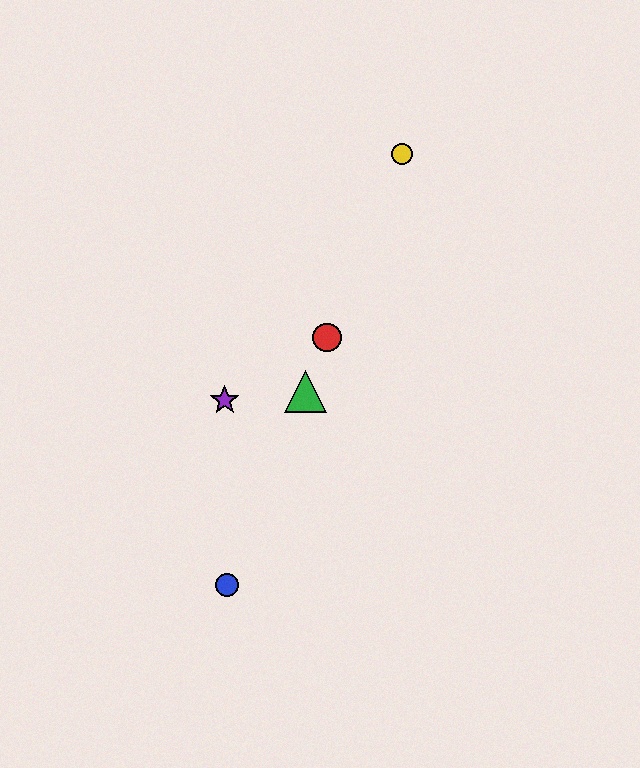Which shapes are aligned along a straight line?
The red circle, the blue circle, the green triangle, the yellow circle are aligned along a straight line.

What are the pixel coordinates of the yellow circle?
The yellow circle is at (402, 154).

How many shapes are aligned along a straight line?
4 shapes (the red circle, the blue circle, the green triangle, the yellow circle) are aligned along a straight line.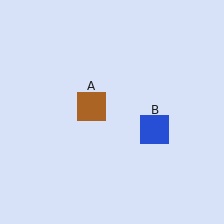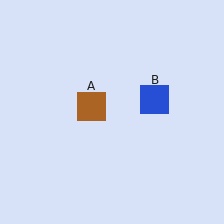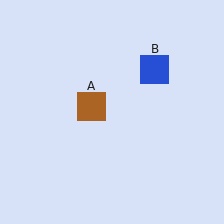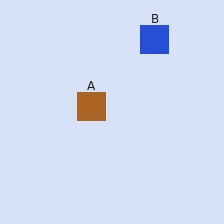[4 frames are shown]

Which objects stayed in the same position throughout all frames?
Brown square (object A) remained stationary.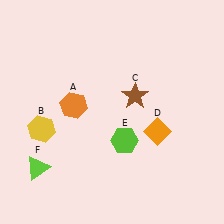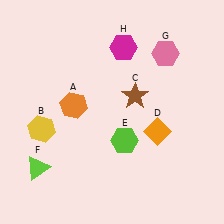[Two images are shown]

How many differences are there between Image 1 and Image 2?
There are 2 differences between the two images.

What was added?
A pink hexagon (G), a magenta hexagon (H) were added in Image 2.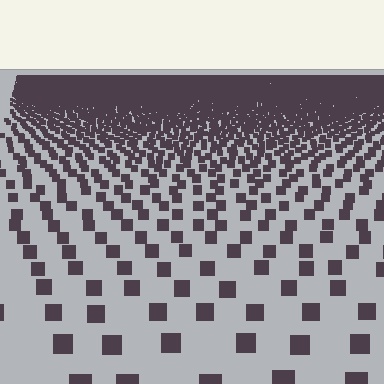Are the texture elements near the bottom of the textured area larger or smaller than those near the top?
Larger. Near the bottom, elements are closer to the viewer and appear at a bigger on-screen size.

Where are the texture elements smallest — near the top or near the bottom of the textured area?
Near the top.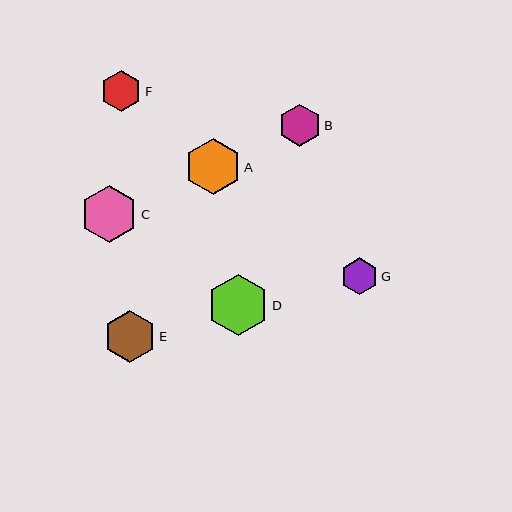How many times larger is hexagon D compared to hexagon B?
Hexagon D is approximately 1.5 times the size of hexagon B.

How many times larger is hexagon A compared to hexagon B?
Hexagon A is approximately 1.3 times the size of hexagon B.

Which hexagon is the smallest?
Hexagon G is the smallest with a size of approximately 37 pixels.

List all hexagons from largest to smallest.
From largest to smallest: D, C, A, E, B, F, G.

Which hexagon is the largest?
Hexagon D is the largest with a size of approximately 61 pixels.